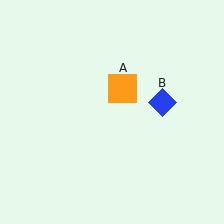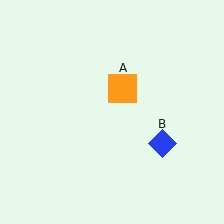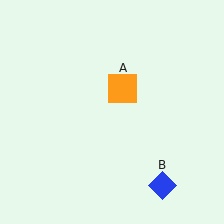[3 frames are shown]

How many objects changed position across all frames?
1 object changed position: blue diamond (object B).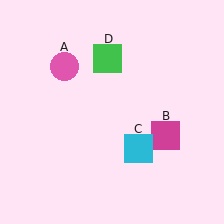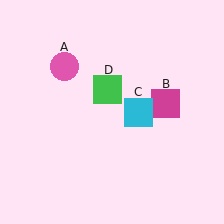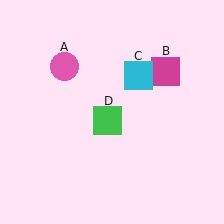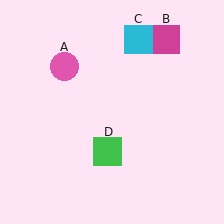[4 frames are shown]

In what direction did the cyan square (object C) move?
The cyan square (object C) moved up.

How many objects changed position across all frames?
3 objects changed position: magenta square (object B), cyan square (object C), green square (object D).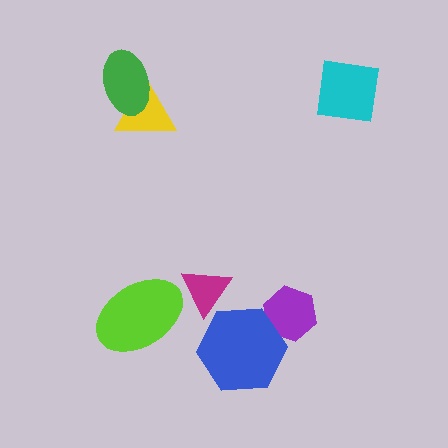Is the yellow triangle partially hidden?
Yes, it is partially covered by another shape.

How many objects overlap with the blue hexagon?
1 object overlaps with the blue hexagon.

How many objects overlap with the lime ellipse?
0 objects overlap with the lime ellipse.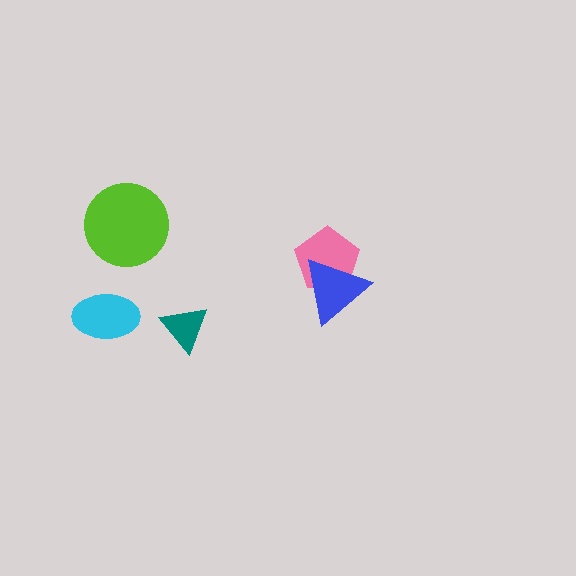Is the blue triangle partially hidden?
No, no other shape covers it.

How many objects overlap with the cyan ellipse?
0 objects overlap with the cyan ellipse.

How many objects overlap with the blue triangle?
1 object overlaps with the blue triangle.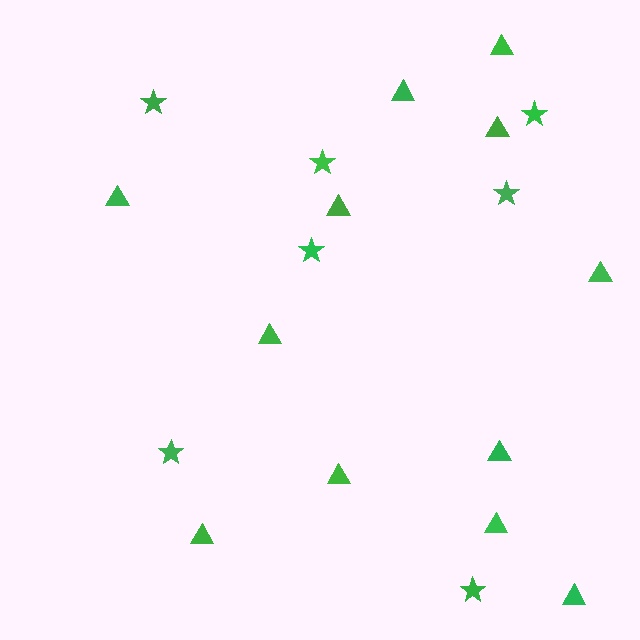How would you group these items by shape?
There are 2 groups: one group of triangles (12) and one group of stars (7).